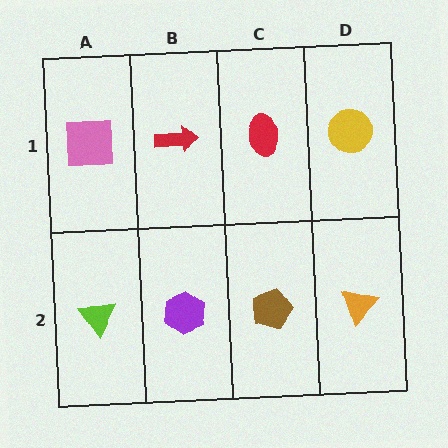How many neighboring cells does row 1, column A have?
2.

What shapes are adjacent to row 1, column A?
A lime triangle (row 2, column A), a red arrow (row 1, column B).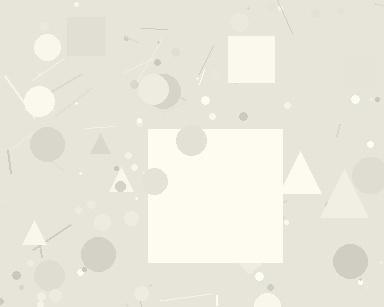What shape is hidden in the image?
A square is hidden in the image.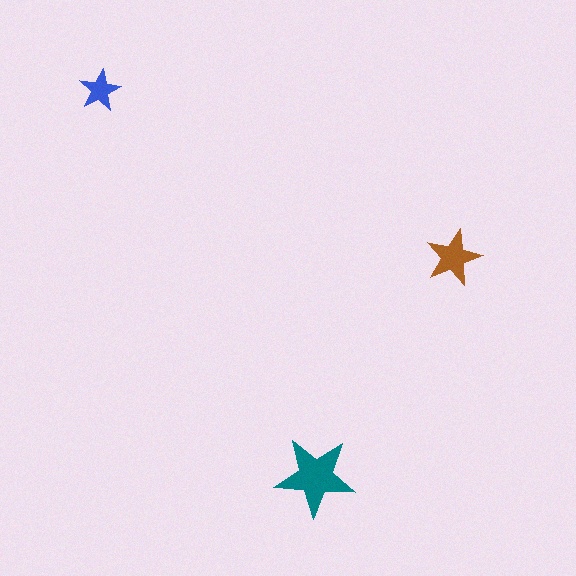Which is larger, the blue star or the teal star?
The teal one.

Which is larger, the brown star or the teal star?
The teal one.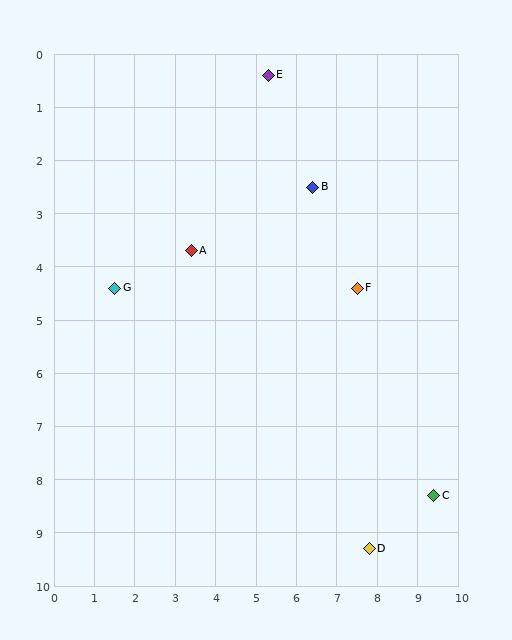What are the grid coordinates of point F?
Point F is at approximately (7.5, 4.4).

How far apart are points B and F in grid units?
Points B and F are about 2.2 grid units apart.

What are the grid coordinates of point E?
Point E is at approximately (5.3, 0.4).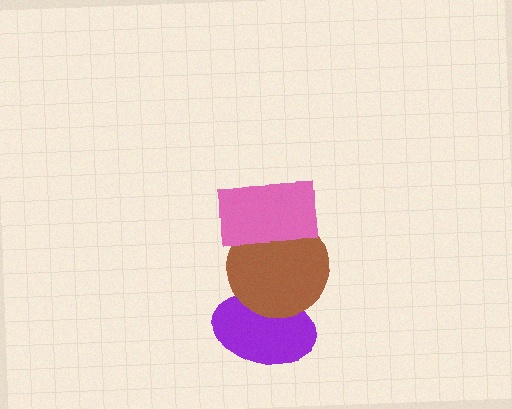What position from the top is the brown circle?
The brown circle is 2nd from the top.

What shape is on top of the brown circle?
The pink rectangle is on top of the brown circle.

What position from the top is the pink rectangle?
The pink rectangle is 1st from the top.